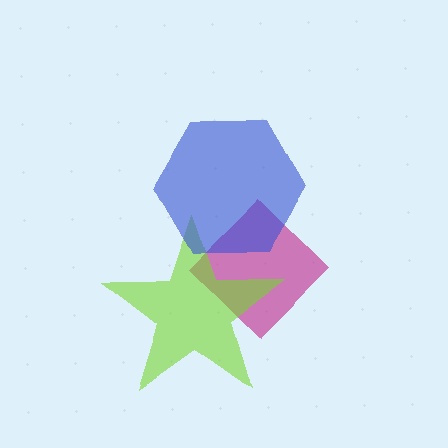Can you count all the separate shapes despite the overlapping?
Yes, there are 3 separate shapes.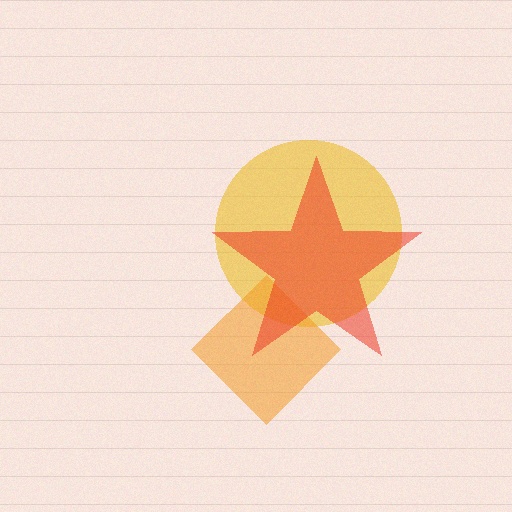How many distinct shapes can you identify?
There are 3 distinct shapes: a yellow circle, an orange diamond, a red star.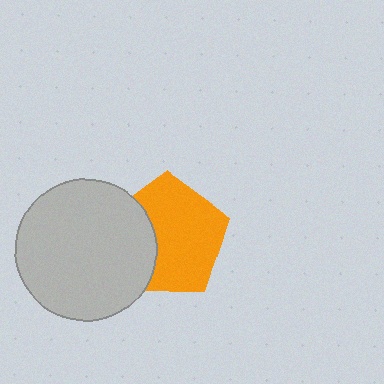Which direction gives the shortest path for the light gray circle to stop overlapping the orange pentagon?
Moving left gives the shortest separation.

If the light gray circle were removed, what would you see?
You would see the complete orange pentagon.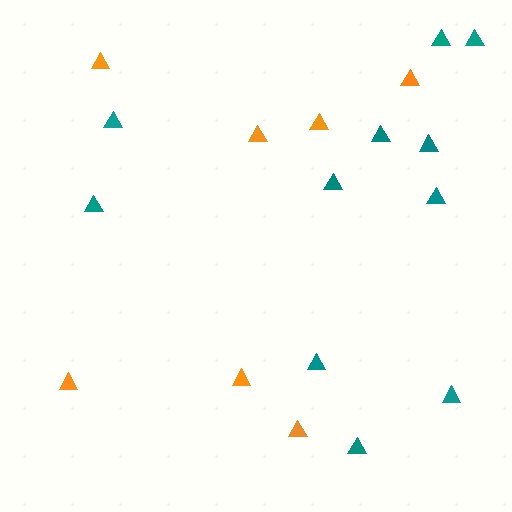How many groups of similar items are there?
There are 2 groups: one group of orange triangles (7) and one group of teal triangles (11).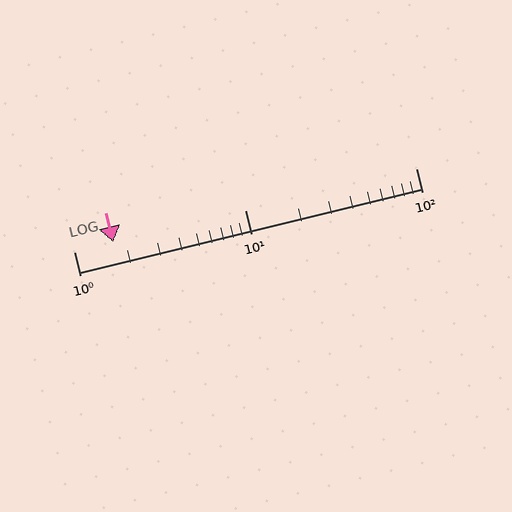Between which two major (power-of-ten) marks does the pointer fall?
The pointer is between 1 and 10.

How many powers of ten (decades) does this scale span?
The scale spans 2 decades, from 1 to 100.